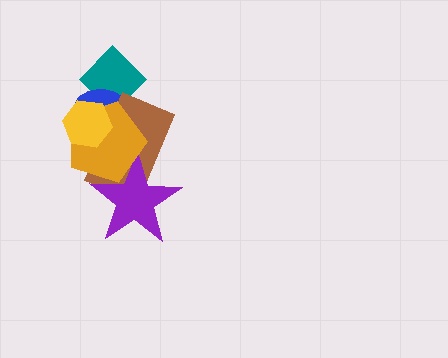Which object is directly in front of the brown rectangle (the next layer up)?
The purple star is directly in front of the brown rectangle.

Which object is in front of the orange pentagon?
The yellow hexagon is in front of the orange pentagon.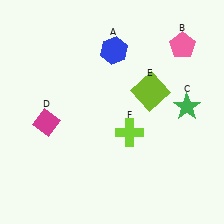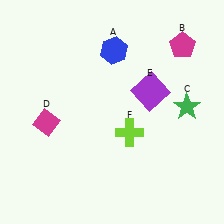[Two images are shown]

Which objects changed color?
B changed from pink to magenta. E changed from lime to purple.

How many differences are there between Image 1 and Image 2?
There are 2 differences between the two images.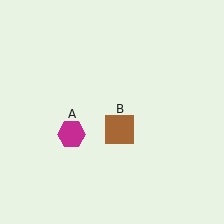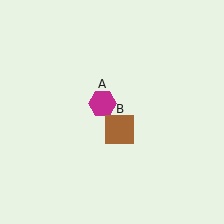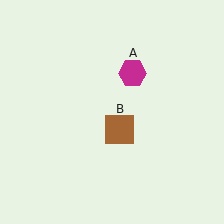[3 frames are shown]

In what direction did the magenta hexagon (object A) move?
The magenta hexagon (object A) moved up and to the right.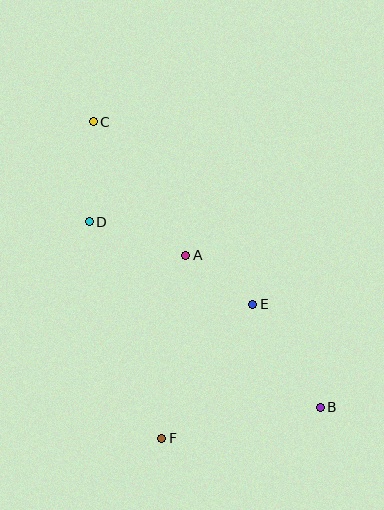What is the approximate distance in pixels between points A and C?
The distance between A and C is approximately 162 pixels.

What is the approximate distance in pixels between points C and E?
The distance between C and E is approximately 242 pixels.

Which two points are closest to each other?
Points A and E are closest to each other.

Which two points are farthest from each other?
Points B and C are farthest from each other.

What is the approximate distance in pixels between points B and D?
The distance between B and D is approximately 296 pixels.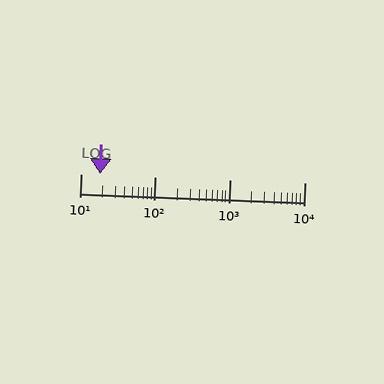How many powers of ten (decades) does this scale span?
The scale spans 3 decades, from 10 to 10000.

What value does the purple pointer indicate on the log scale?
The pointer indicates approximately 18.